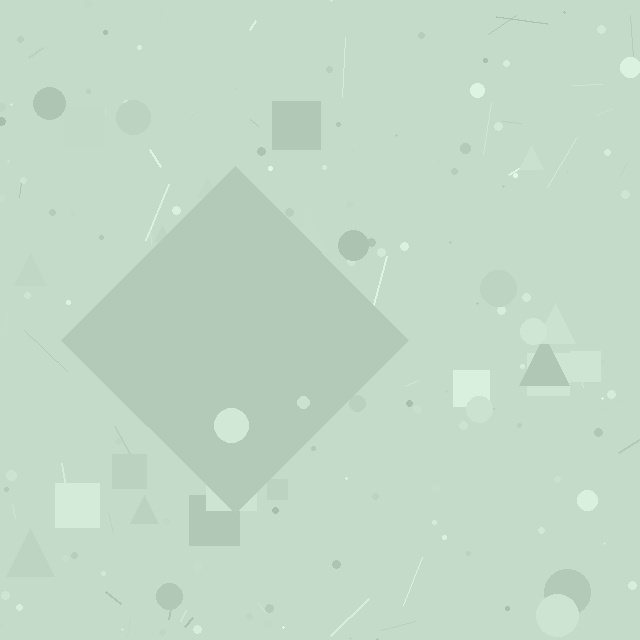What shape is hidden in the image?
A diamond is hidden in the image.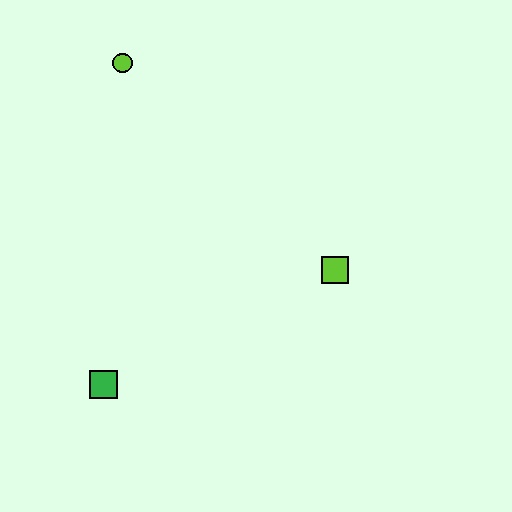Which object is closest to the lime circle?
The lime square is closest to the lime circle.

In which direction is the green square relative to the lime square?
The green square is to the left of the lime square.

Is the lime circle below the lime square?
No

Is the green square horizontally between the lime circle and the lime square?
No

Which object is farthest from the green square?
The lime circle is farthest from the green square.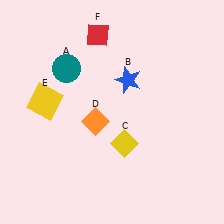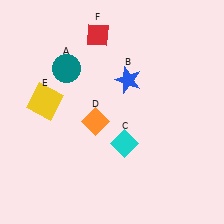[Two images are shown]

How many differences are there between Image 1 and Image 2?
There is 1 difference between the two images.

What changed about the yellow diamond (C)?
In Image 1, C is yellow. In Image 2, it changed to cyan.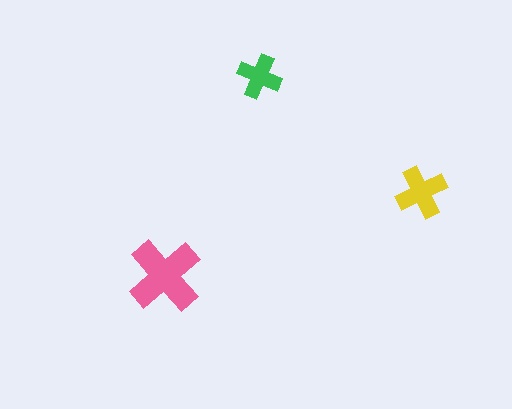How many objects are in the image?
There are 3 objects in the image.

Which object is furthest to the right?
The yellow cross is rightmost.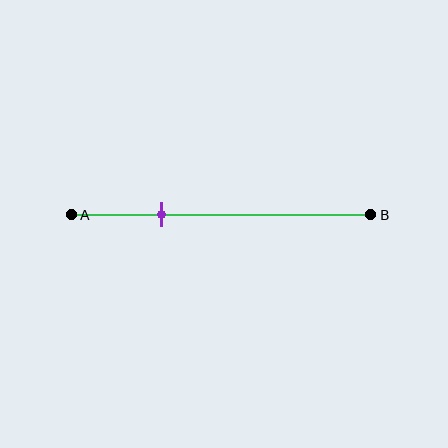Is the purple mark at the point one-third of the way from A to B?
No, the mark is at about 30% from A, not at the 33% one-third point.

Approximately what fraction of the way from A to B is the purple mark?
The purple mark is approximately 30% of the way from A to B.